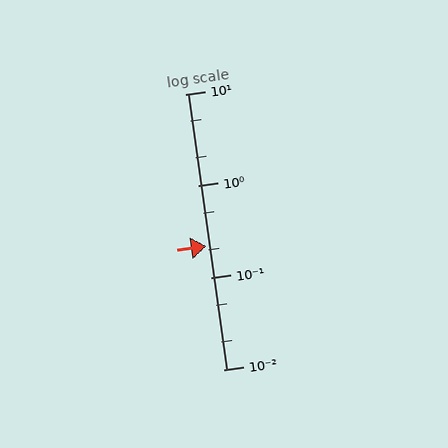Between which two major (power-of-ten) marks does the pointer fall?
The pointer is between 0.1 and 1.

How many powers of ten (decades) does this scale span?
The scale spans 3 decades, from 0.01 to 10.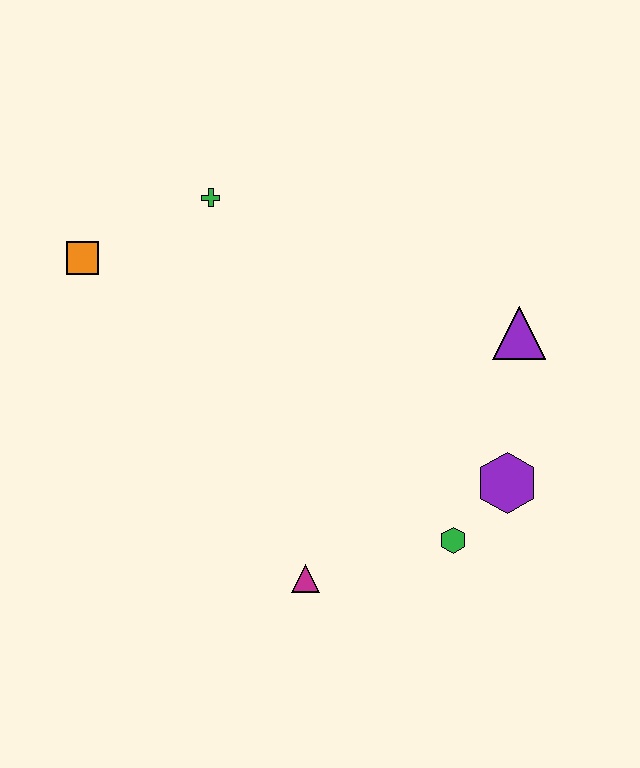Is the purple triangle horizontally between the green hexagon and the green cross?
No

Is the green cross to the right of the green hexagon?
No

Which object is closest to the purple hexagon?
The green hexagon is closest to the purple hexagon.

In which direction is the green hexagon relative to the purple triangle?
The green hexagon is below the purple triangle.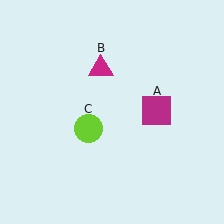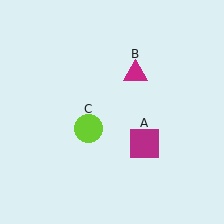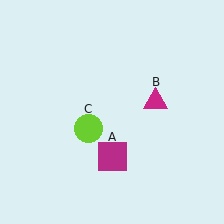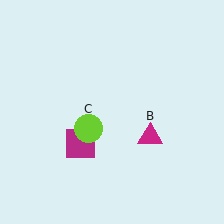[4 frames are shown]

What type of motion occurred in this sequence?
The magenta square (object A), magenta triangle (object B) rotated clockwise around the center of the scene.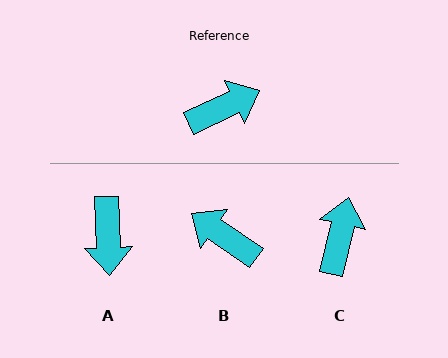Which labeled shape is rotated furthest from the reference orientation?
B, about 121 degrees away.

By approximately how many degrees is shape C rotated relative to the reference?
Approximately 52 degrees counter-clockwise.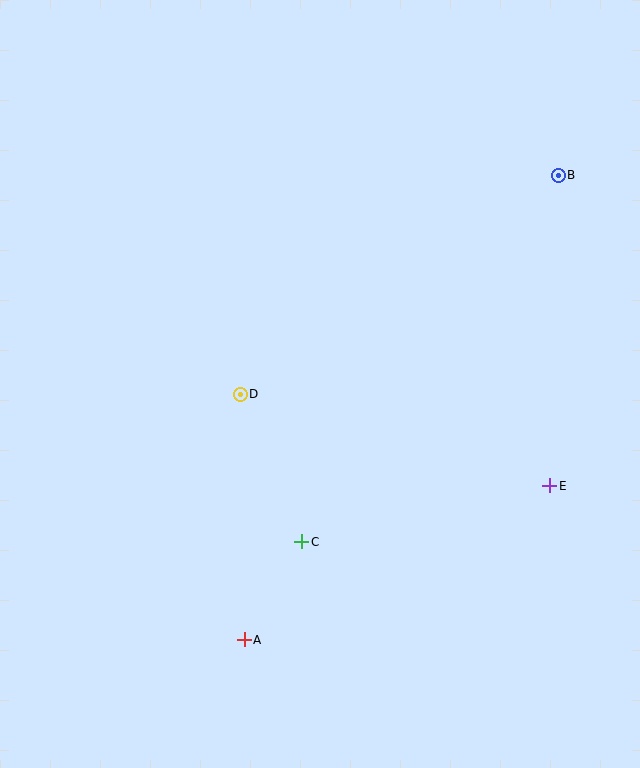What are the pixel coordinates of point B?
Point B is at (558, 175).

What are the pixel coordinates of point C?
Point C is at (302, 542).